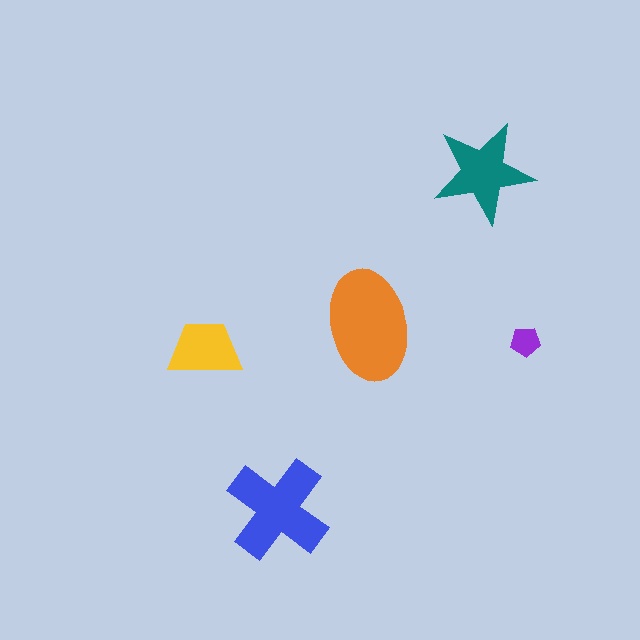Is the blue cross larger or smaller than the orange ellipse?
Smaller.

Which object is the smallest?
The purple pentagon.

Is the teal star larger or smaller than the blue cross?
Smaller.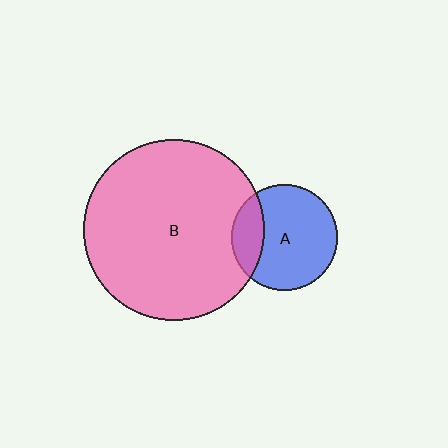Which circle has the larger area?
Circle B (pink).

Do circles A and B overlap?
Yes.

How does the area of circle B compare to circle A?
Approximately 2.9 times.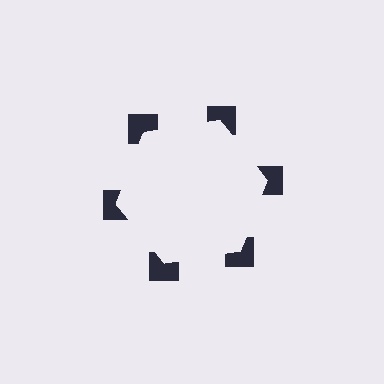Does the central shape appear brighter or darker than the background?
It typically appears slightly brighter than the background, even though no actual brightness change is drawn.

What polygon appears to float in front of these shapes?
An illusory hexagon — its edges are inferred from the aligned wedge cuts in the notched squares, not physically drawn.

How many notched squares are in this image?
There are 6 — one at each vertex of the illusory hexagon.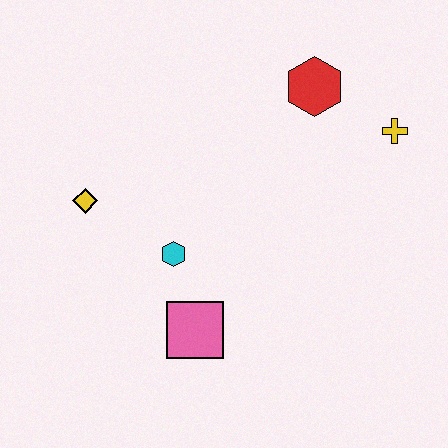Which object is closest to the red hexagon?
The yellow cross is closest to the red hexagon.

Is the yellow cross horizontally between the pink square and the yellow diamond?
No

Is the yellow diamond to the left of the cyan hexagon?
Yes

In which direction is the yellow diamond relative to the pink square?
The yellow diamond is above the pink square.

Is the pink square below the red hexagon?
Yes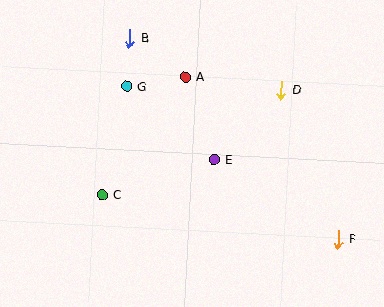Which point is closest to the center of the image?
Point E at (214, 159) is closest to the center.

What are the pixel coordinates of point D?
Point D is at (281, 90).